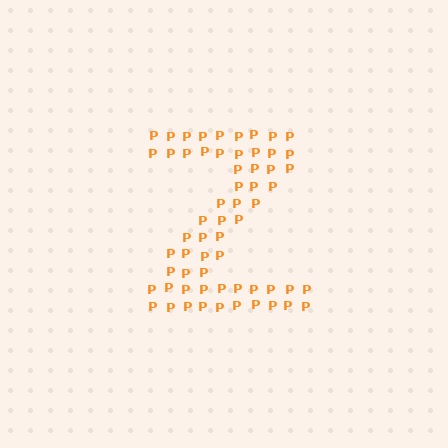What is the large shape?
The large shape is the letter Z.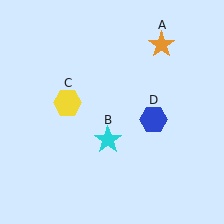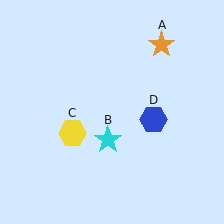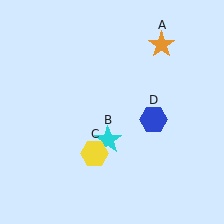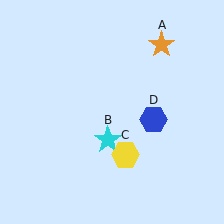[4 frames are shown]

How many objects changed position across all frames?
1 object changed position: yellow hexagon (object C).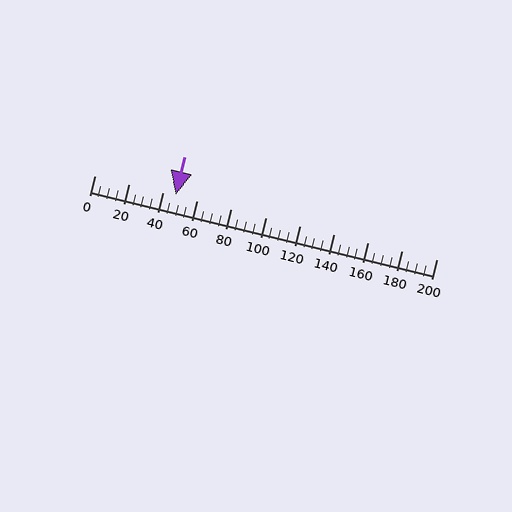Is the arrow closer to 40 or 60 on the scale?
The arrow is closer to 40.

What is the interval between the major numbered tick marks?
The major tick marks are spaced 20 units apart.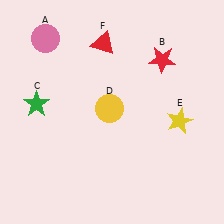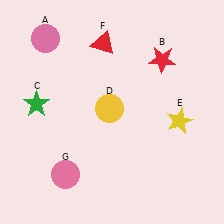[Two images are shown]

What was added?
A pink circle (G) was added in Image 2.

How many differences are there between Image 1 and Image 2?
There is 1 difference between the two images.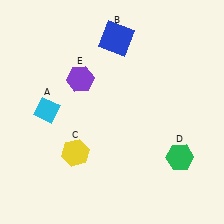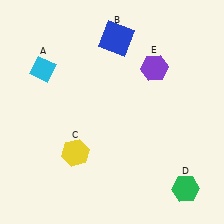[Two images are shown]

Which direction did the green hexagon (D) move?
The green hexagon (D) moved down.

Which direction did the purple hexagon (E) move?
The purple hexagon (E) moved right.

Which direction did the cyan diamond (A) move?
The cyan diamond (A) moved up.